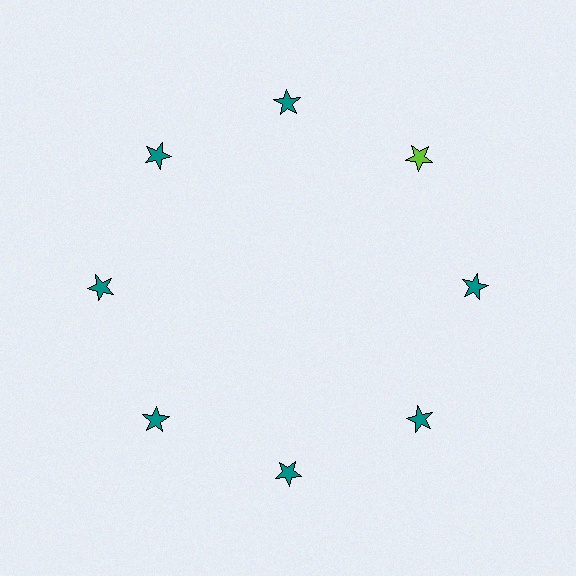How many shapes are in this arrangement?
There are 8 shapes arranged in a ring pattern.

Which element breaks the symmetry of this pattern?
The lime star at roughly the 2 o'clock position breaks the symmetry. All other shapes are teal stars.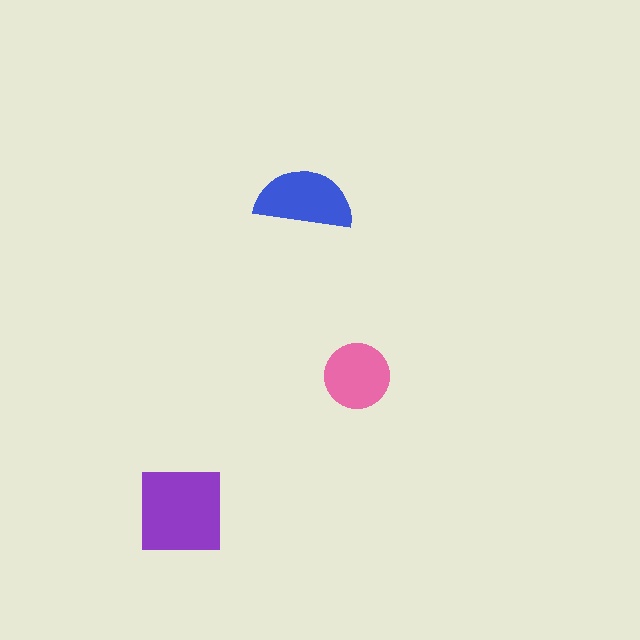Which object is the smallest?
The pink circle.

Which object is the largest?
The purple square.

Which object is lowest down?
The purple square is bottommost.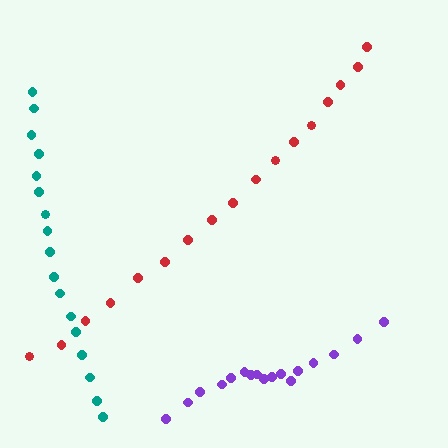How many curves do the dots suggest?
There are 3 distinct paths.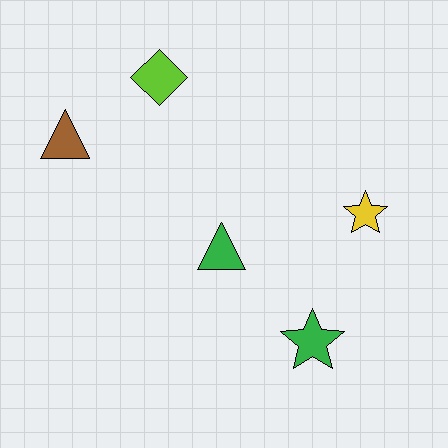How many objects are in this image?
There are 5 objects.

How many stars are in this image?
There are 2 stars.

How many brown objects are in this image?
There is 1 brown object.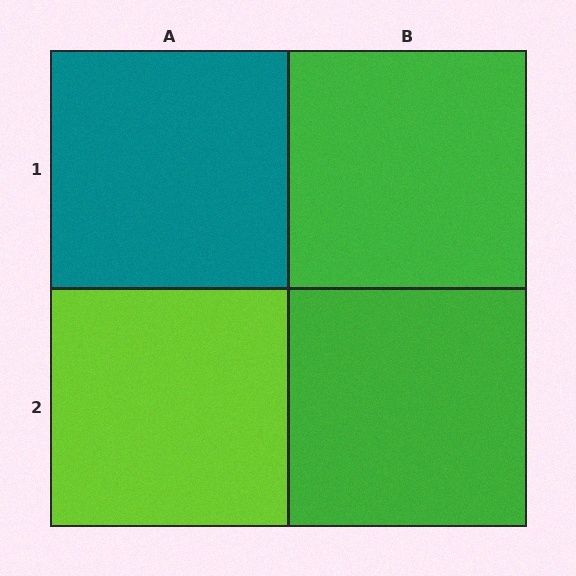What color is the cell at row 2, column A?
Lime.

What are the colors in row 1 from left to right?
Teal, green.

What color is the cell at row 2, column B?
Green.